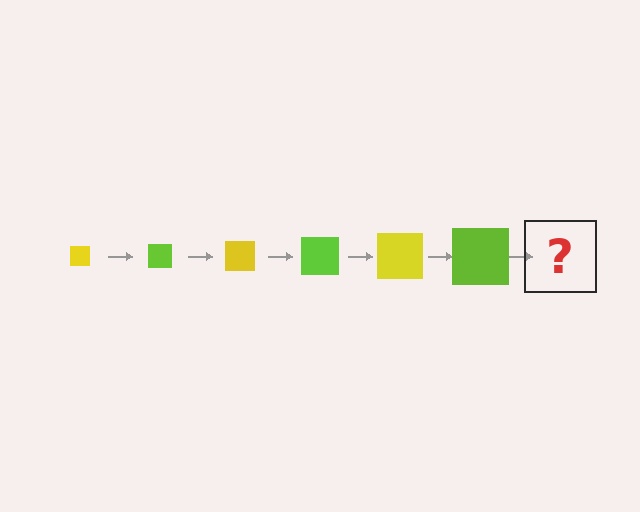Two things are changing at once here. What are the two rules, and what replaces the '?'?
The two rules are that the square grows larger each step and the color cycles through yellow and lime. The '?' should be a yellow square, larger than the previous one.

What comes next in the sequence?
The next element should be a yellow square, larger than the previous one.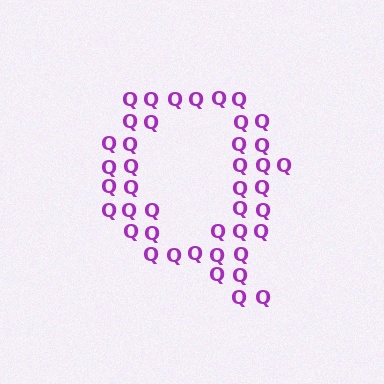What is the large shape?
The large shape is the letter Q.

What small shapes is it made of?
It is made of small letter Q's.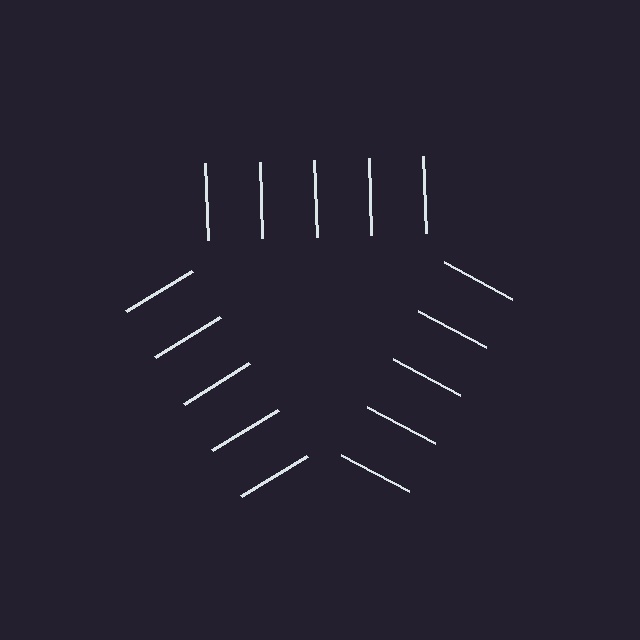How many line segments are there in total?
15 — 5 along each of the 3 edges.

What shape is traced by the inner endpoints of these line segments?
An illusory triangle — the line segments terminate on its edges but no continuous stroke is drawn.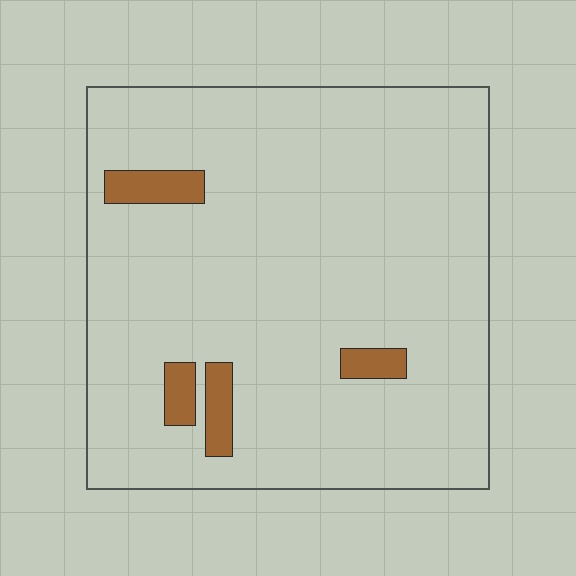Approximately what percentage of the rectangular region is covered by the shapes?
Approximately 5%.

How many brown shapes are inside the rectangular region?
4.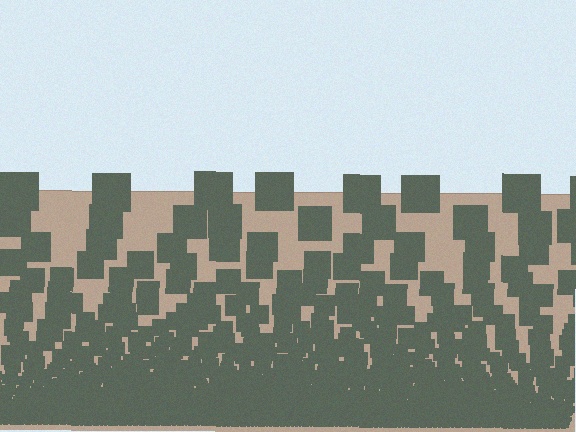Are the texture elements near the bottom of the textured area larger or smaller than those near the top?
Smaller. The gradient is inverted — elements near the bottom are smaller and denser.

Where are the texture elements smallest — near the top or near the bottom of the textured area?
Near the bottom.